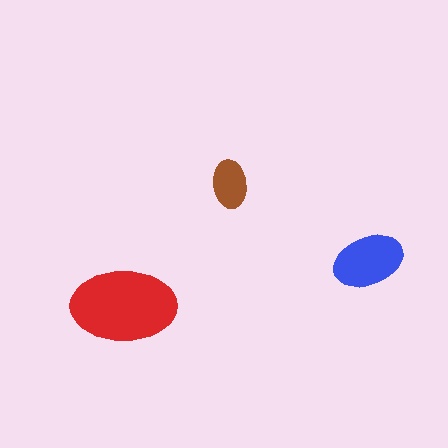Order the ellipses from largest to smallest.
the red one, the blue one, the brown one.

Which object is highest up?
The brown ellipse is topmost.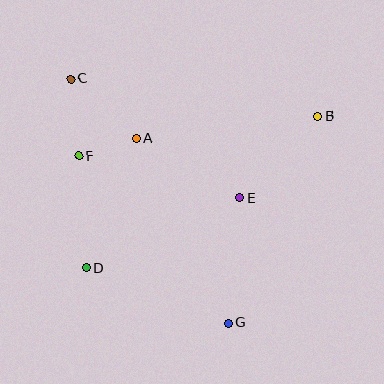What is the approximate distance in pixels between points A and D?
The distance between A and D is approximately 139 pixels.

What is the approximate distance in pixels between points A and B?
The distance between A and B is approximately 183 pixels.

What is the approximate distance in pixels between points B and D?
The distance between B and D is approximately 277 pixels.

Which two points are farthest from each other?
Points C and G are farthest from each other.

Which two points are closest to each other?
Points A and F are closest to each other.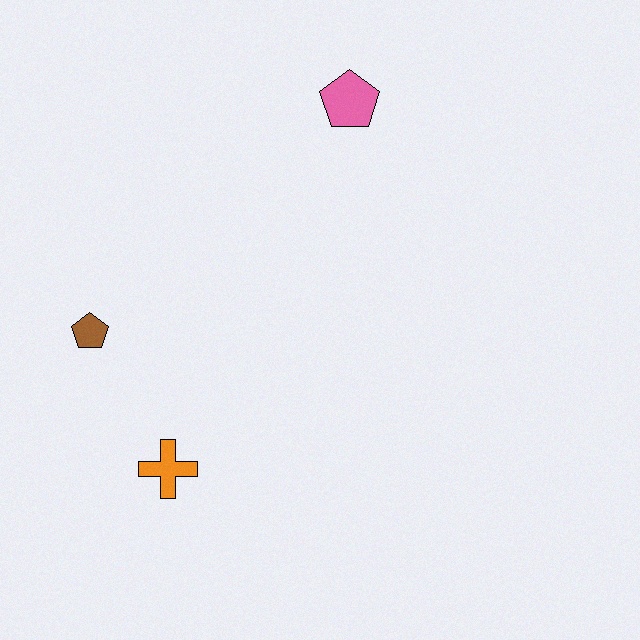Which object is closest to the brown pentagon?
The orange cross is closest to the brown pentagon.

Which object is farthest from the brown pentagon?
The pink pentagon is farthest from the brown pentagon.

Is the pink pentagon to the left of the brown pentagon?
No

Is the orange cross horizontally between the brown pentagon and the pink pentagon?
Yes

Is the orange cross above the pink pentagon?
No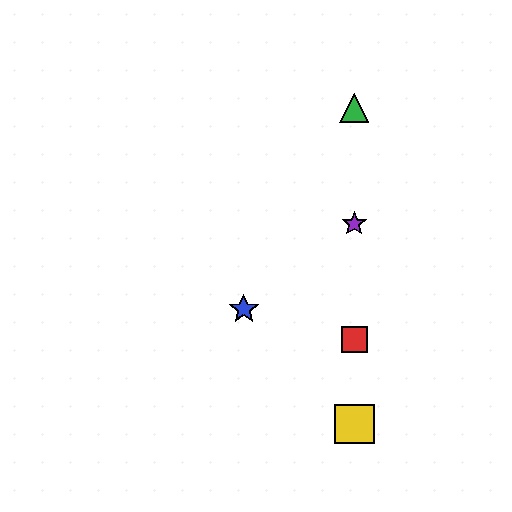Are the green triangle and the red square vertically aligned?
Yes, both are at x≈354.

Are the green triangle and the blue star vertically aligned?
No, the green triangle is at x≈354 and the blue star is at x≈244.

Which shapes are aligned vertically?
The red square, the green triangle, the yellow square, the purple star are aligned vertically.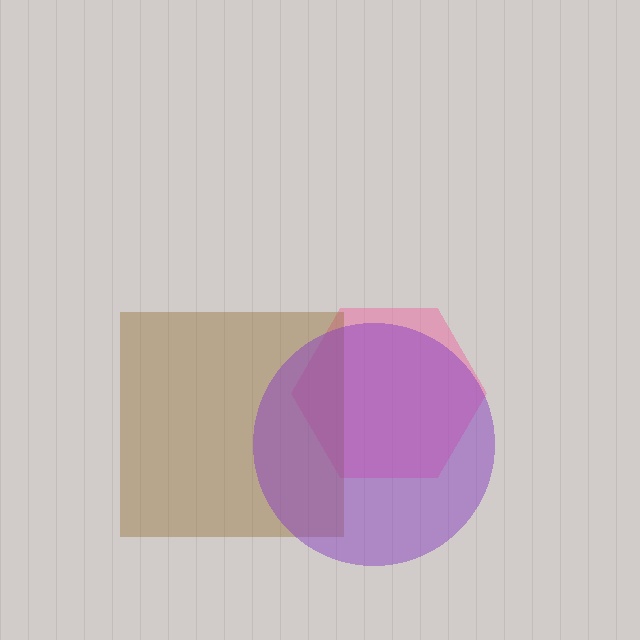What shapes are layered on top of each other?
The layered shapes are: a pink hexagon, a brown square, a purple circle.